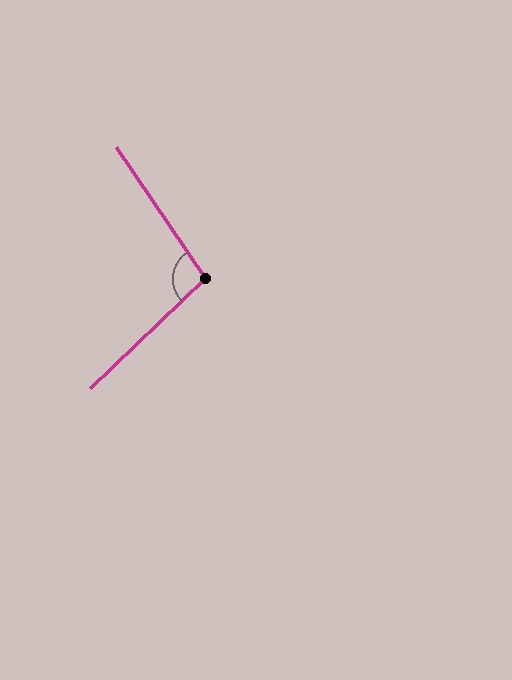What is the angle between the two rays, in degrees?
Approximately 100 degrees.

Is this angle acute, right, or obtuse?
It is obtuse.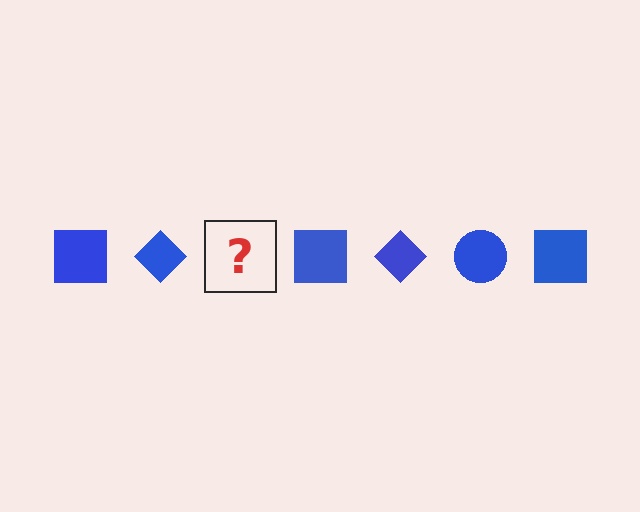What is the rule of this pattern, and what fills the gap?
The rule is that the pattern cycles through square, diamond, circle shapes in blue. The gap should be filled with a blue circle.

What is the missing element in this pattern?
The missing element is a blue circle.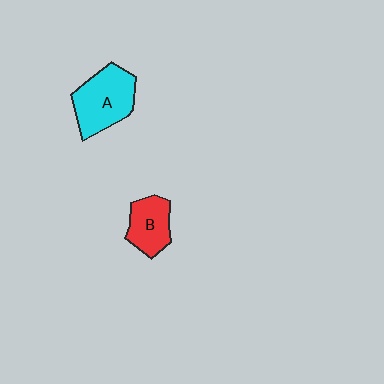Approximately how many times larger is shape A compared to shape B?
Approximately 1.5 times.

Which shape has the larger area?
Shape A (cyan).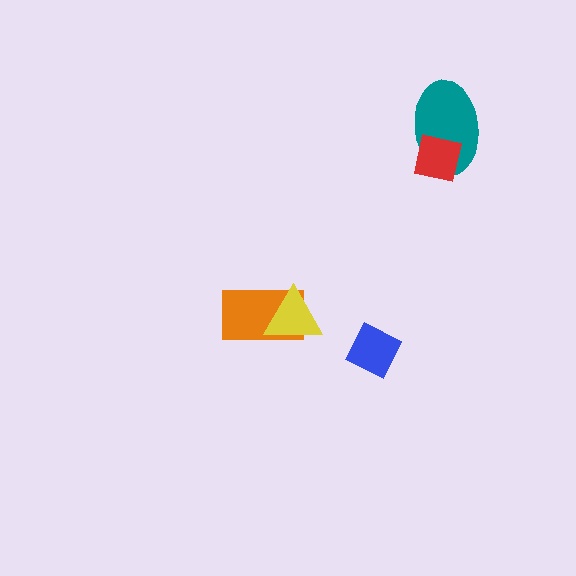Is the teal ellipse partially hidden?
Yes, it is partially covered by another shape.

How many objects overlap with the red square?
1 object overlaps with the red square.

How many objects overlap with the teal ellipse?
1 object overlaps with the teal ellipse.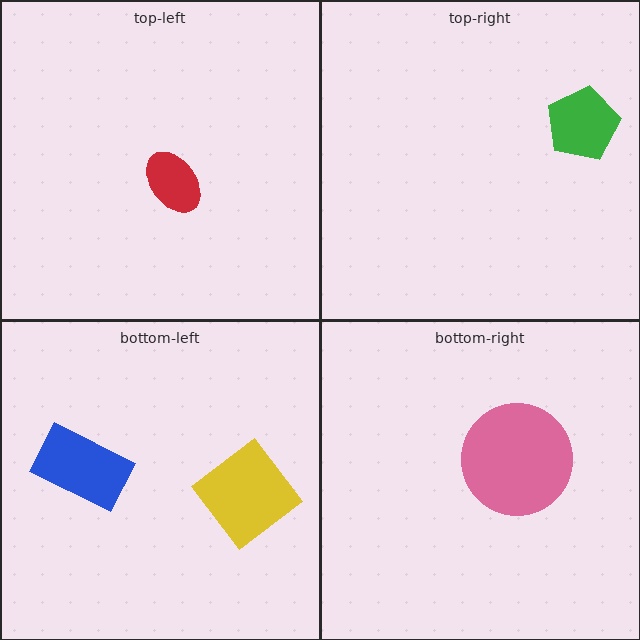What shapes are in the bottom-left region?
The yellow diamond, the blue rectangle.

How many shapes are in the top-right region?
1.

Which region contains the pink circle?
The bottom-right region.